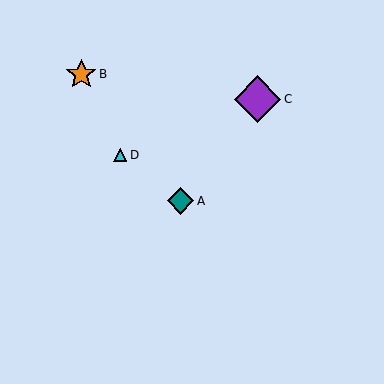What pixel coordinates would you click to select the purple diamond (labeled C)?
Click at (258, 99) to select the purple diamond C.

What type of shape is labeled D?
Shape D is a cyan triangle.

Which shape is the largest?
The purple diamond (labeled C) is the largest.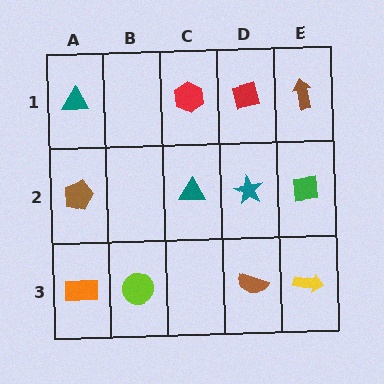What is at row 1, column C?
A red hexagon.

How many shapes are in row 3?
4 shapes.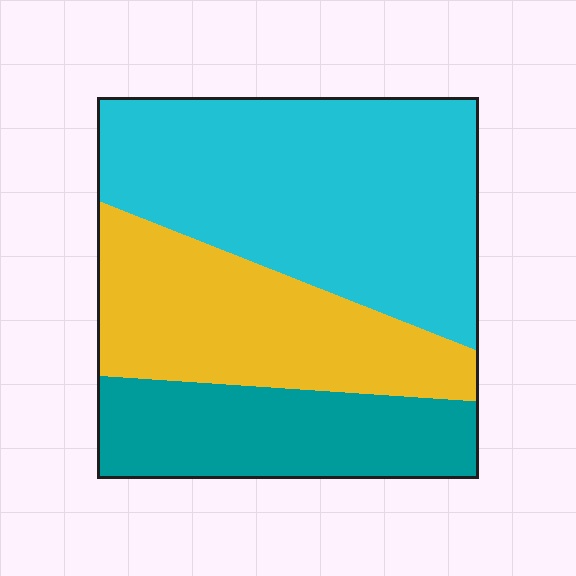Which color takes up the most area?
Cyan, at roughly 45%.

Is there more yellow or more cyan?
Cyan.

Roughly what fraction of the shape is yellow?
Yellow takes up between a sixth and a third of the shape.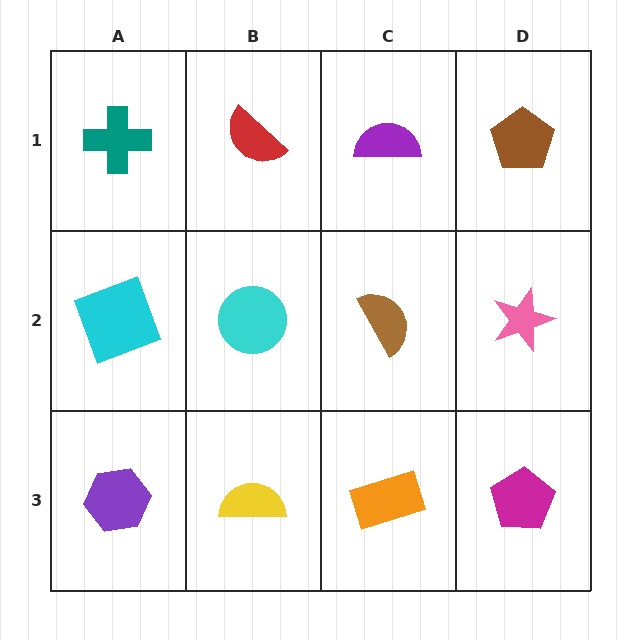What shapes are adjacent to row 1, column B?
A cyan circle (row 2, column B), a teal cross (row 1, column A), a purple semicircle (row 1, column C).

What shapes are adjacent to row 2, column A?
A teal cross (row 1, column A), a purple hexagon (row 3, column A), a cyan circle (row 2, column B).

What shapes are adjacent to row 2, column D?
A brown pentagon (row 1, column D), a magenta pentagon (row 3, column D), a brown semicircle (row 2, column C).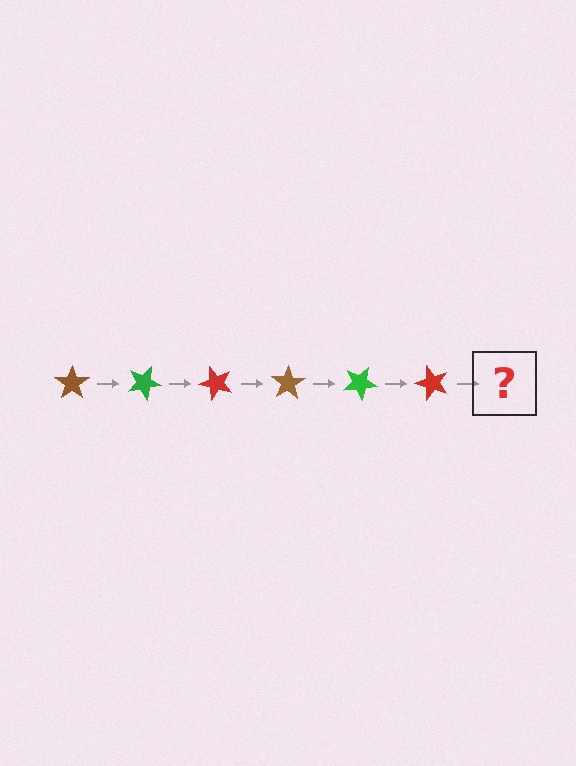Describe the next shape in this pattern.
It should be a brown star, rotated 150 degrees from the start.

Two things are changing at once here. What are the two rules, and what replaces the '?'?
The two rules are that it rotates 25 degrees each step and the color cycles through brown, green, and red. The '?' should be a brown star, rotated 150 degrees from the start.